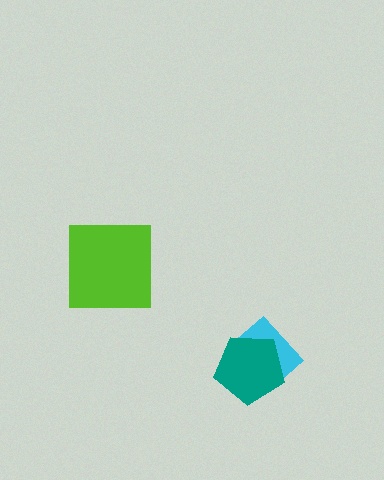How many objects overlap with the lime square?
0 objects overlap with the lime square.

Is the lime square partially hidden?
No, no other shape covers it.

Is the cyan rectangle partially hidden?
Yes, it is partially covered by another shape.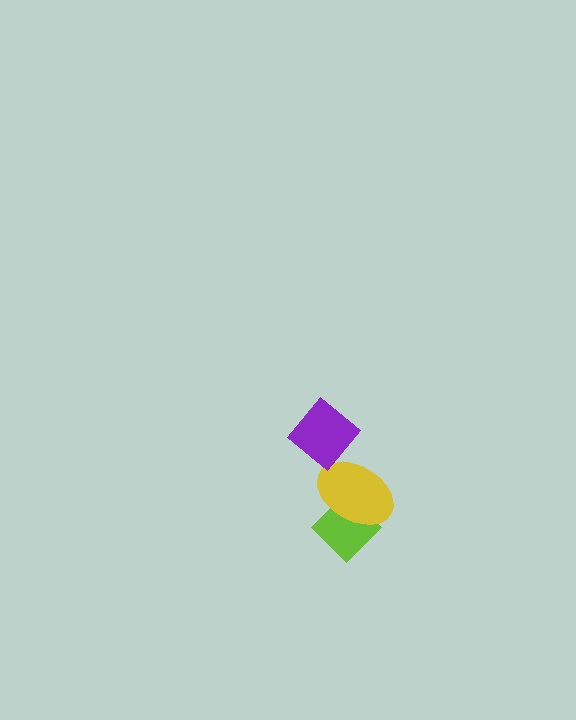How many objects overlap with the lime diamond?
1 object overlaps with the lime diamond.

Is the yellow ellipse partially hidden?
Yes, it is partially covered by another shape.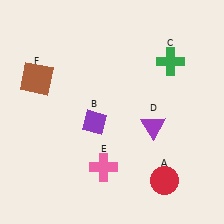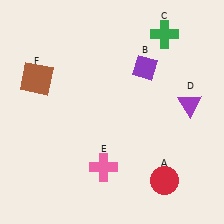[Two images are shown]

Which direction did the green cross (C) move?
The green cross (C) moved up.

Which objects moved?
The objects that moved are: the purple diamond (B), the green cross (C), the purple triangle (D).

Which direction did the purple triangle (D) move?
The purple triangle (D) moved right.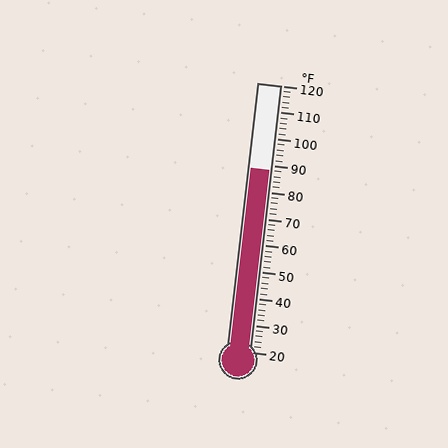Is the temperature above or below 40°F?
The temperature is above 40°F.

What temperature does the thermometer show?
The thermometer shows approximately 88°F.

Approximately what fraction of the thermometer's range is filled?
The thermometer is filled to approximately 70% of its range.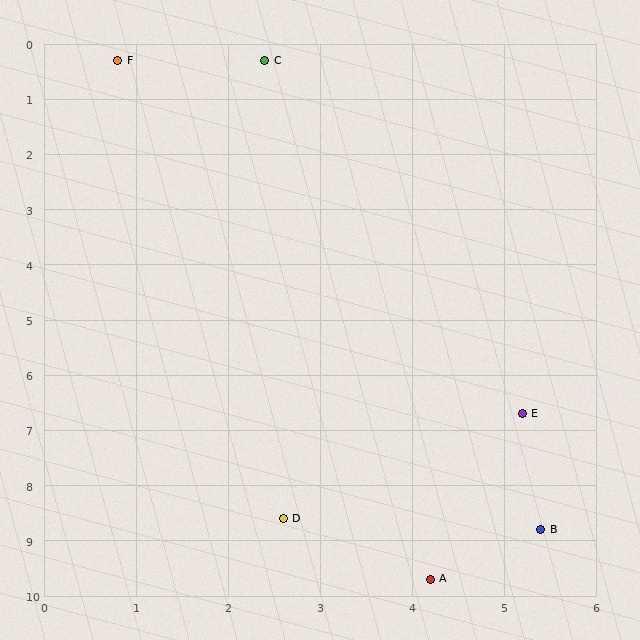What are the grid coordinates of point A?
Point A is at approximately (4.2, 9.7).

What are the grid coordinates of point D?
Point D is at approximately (2.6, 8.6).